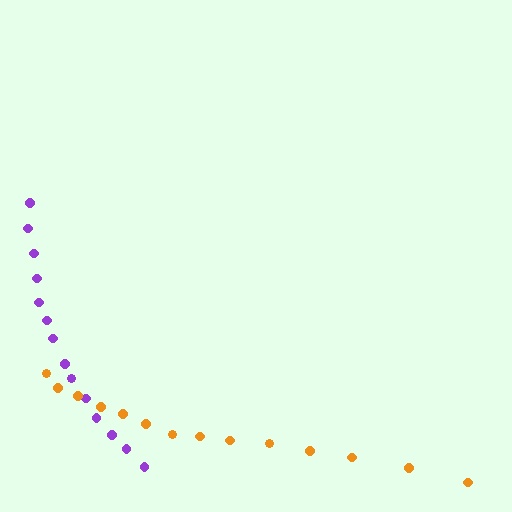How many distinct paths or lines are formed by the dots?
There are 2 distinct paths.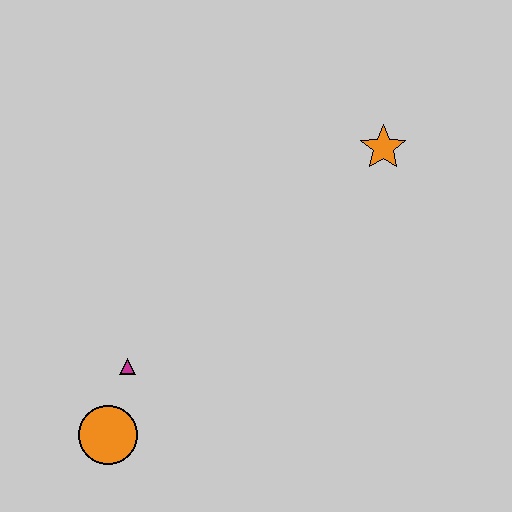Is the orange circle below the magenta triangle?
Yes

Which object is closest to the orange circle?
The magenta triangle is closest to the orange circle.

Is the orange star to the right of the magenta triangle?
Yes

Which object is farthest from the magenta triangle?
The orange star is farthest from the magenta triangle.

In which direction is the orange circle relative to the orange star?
The orange circle is below the orange star.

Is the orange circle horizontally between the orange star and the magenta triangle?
No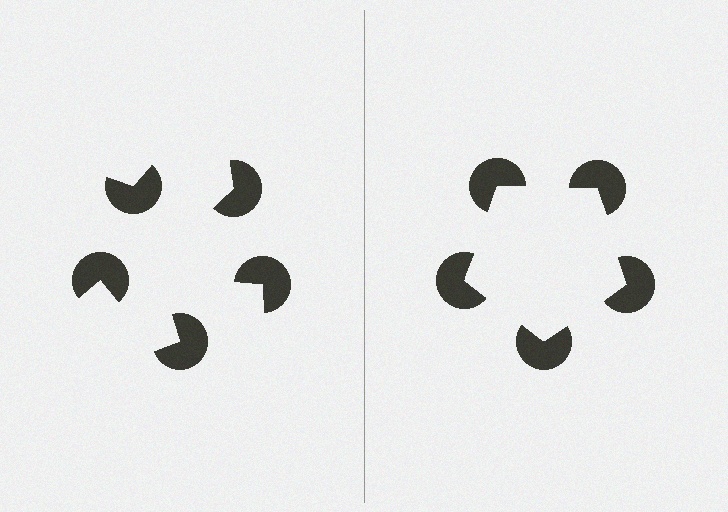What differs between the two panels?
The pac-man discs are positioned identically on both sides; only the wedge orientations differ. On the right they align to a pentagon; on the left they are misaligned.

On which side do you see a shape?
An illusory pentagon appears on the right side. On the left side the wedge cuts are rotated, so no coherent shape forms.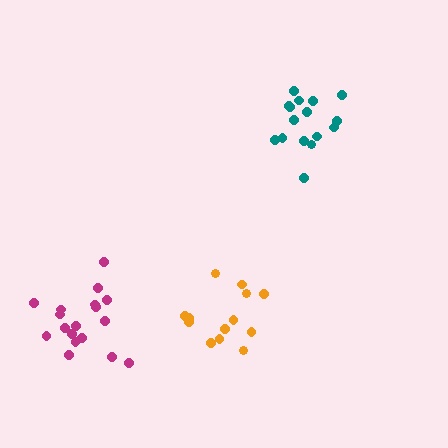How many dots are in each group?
Group 1: 16 dots, Group 2: 13 dots, Group 3: 18 dots (47 total).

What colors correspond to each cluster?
The clusters are colored: teal, orange, magenta.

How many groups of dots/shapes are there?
There are 3 groups.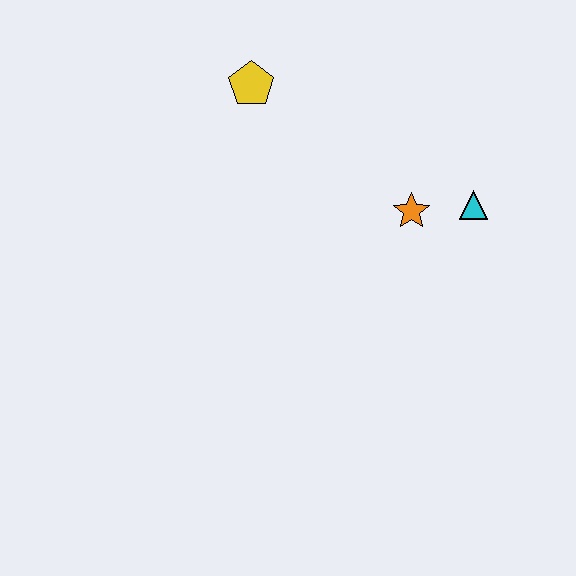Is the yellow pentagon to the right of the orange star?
No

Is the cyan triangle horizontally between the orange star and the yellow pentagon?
No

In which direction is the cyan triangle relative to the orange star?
The cyan triangle is to the right of the orange star.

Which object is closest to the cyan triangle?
The orange star is closest to the cyan triangle.